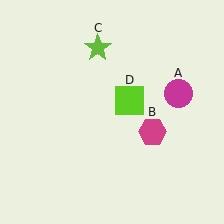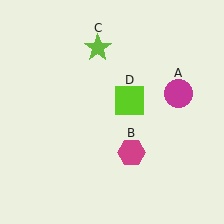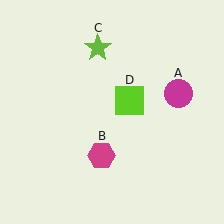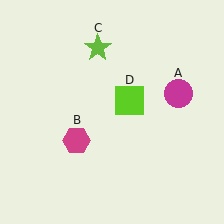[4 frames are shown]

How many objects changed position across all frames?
1 object changed position: magenta hexagon (object B).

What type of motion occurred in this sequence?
The magenta hexagon (object B) rotated clockwise around the center of the scene.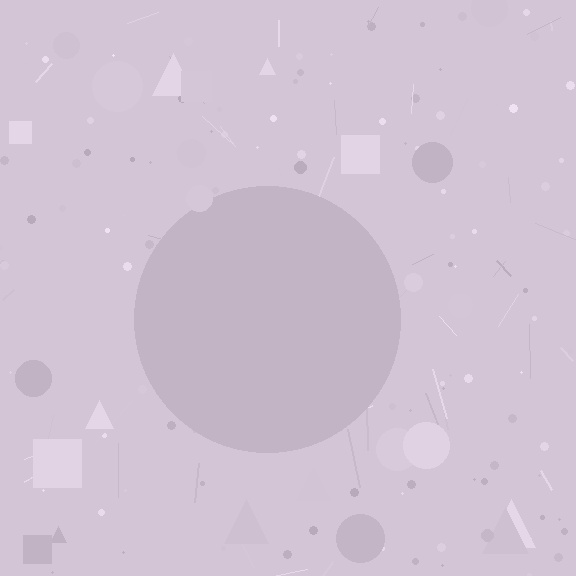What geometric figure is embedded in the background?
A circle is embedded in the background.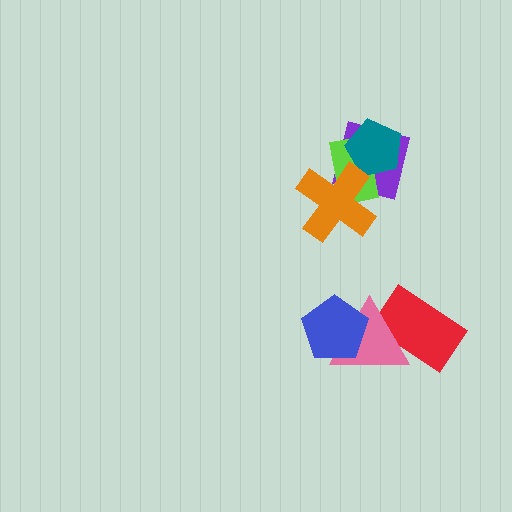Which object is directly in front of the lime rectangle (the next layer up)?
The teal pentagon is directly in front of the lime rectangle.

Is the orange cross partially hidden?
No, no other shape covers it.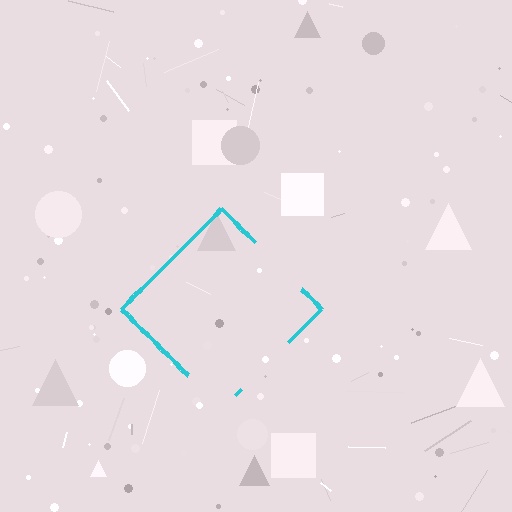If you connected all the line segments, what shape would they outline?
They would outline a diamond.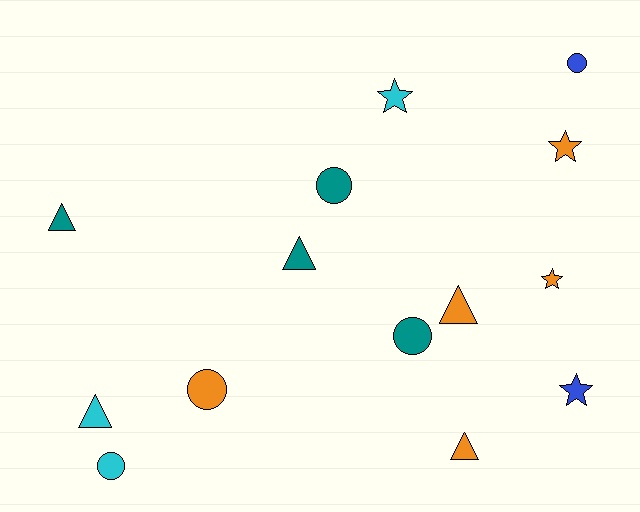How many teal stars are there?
There are no teal stars.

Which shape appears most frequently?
Triangle, with 5 objects.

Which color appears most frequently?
Orange, with 5 objects.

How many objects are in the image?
There are 14 objects.